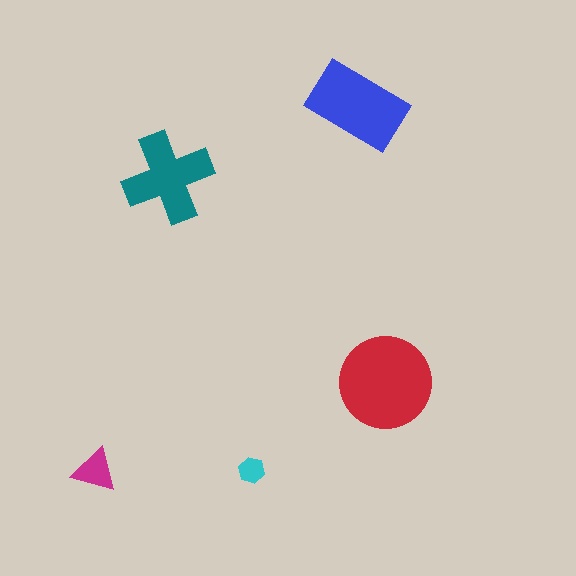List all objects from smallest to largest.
The cyan hexagon, the magenta triangle, the teal cross, the blue rectangle, the red circle.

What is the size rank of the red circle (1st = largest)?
1st.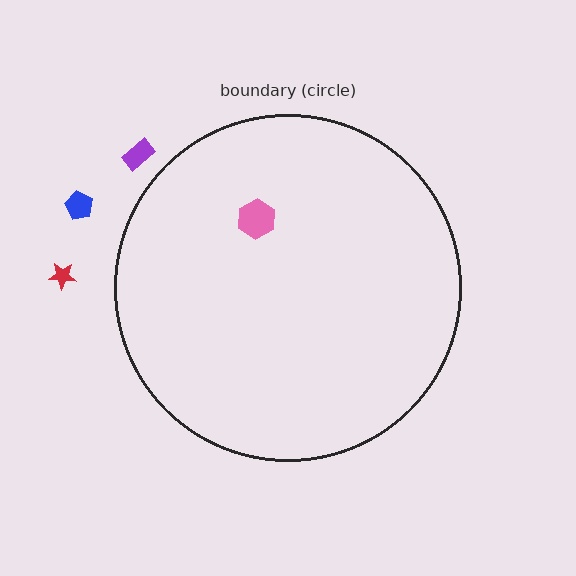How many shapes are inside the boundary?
1 inside, 3 outside.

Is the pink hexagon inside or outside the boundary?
Inside.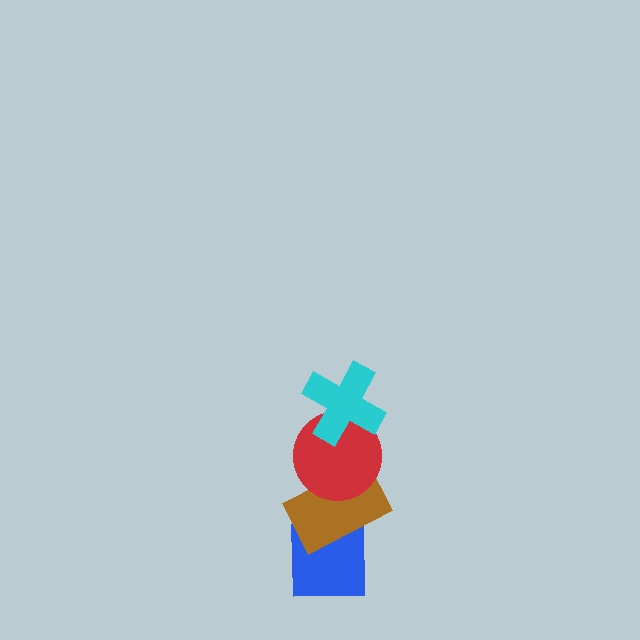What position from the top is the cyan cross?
The cyan cross is 1st from the top.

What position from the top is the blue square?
The blue square is 4th from the top.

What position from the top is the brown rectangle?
The brown rectangle is 3rd from the top.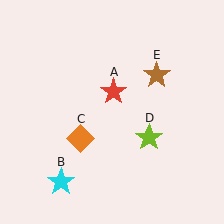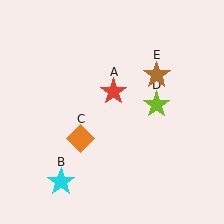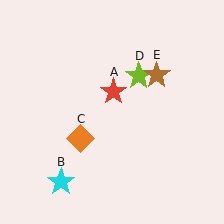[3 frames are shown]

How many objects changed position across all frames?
1 object changed position: lime star (object D).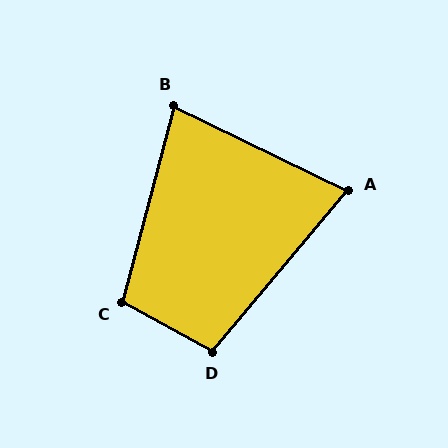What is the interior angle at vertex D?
Approximately 101 degrees (obtuse).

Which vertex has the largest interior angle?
C, at approximately 104 degrees.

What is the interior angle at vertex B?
Approximately 79 degrees (acute).